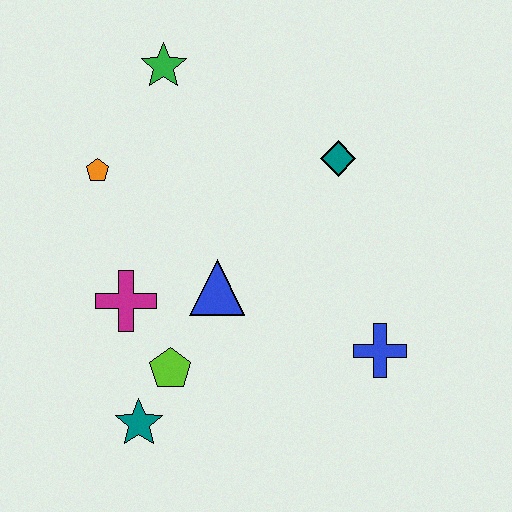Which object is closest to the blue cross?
The blue triangle is closest to the blue cross.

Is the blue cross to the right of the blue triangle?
Yes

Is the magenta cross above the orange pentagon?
No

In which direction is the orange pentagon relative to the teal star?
The orange pentagon is above the teal star.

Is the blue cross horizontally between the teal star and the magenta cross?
No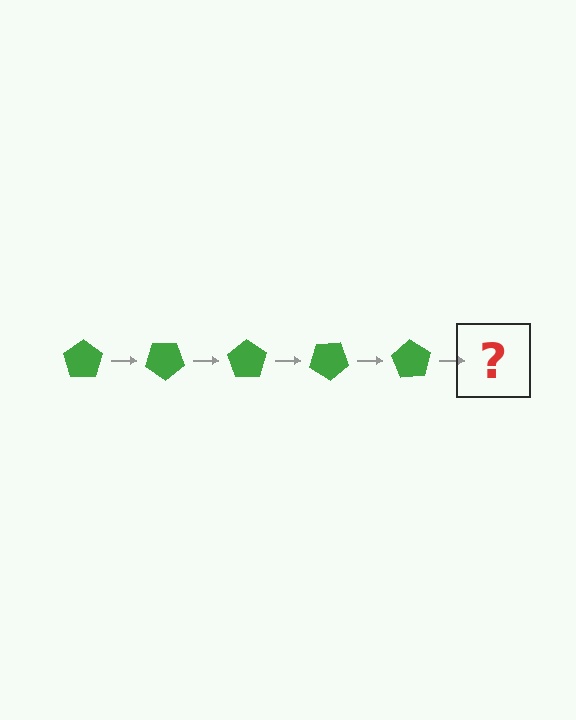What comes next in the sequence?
The next element should be a green pentagon rotated 175 degrees.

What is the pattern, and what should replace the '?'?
The pattern is that the pentagon rotates 35 degrees each step. The '?' should be a green pentagon rotated 175 degrees.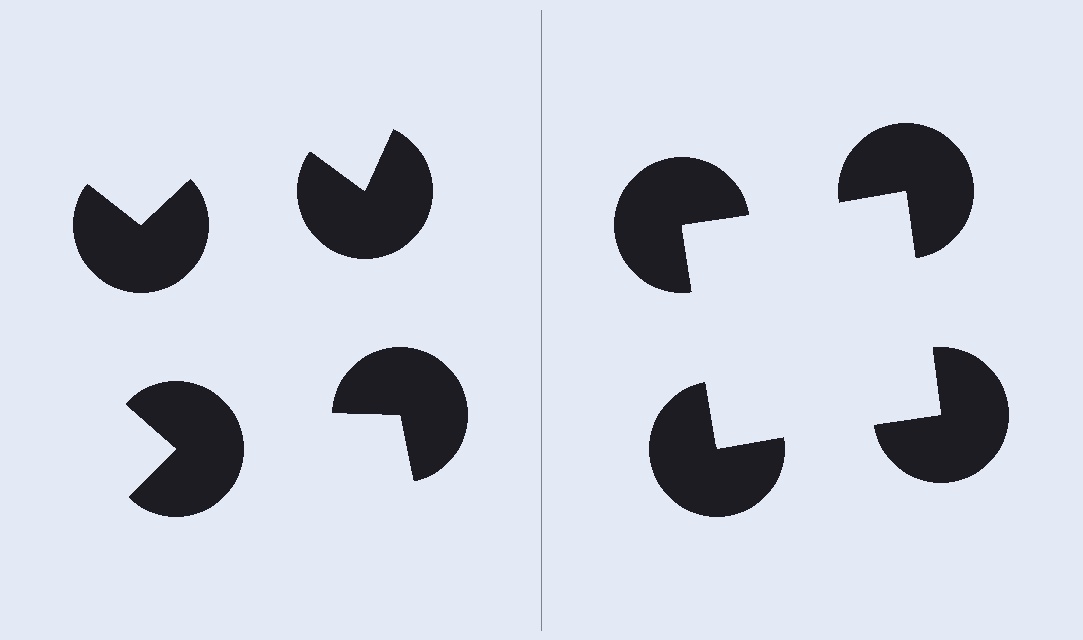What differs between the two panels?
The pac-man discs are positioned identically on both sides; only the wedge orientations differ. On the right they align to a square; on the left they are misaligned.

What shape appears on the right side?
An illusory square.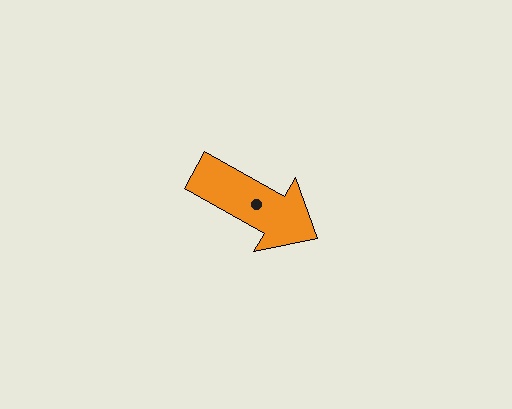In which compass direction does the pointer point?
Southeast.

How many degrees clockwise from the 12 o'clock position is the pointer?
Approximately 119 degrees.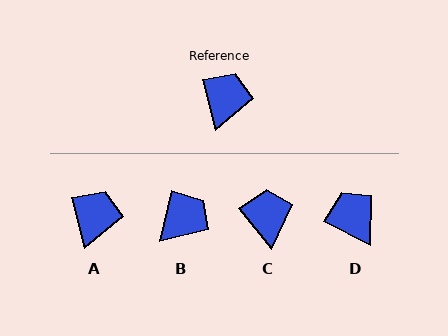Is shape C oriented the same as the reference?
No, it is off by about 24 degrees.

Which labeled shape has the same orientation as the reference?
A.